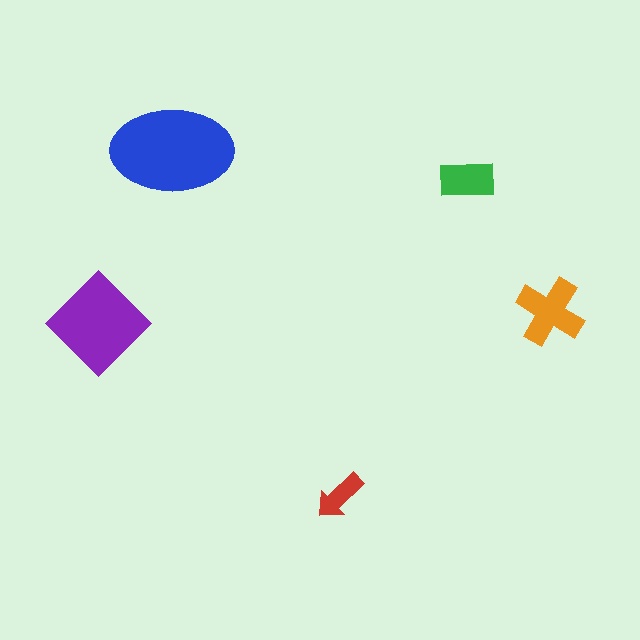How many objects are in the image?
There are 5 objects in the image.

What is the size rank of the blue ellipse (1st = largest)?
1st.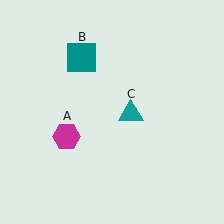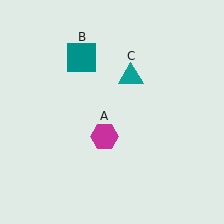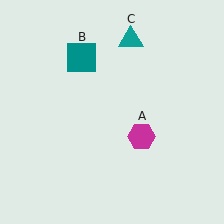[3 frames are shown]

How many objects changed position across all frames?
2 objects changed position: magenta hexagon (object A), teal triangle (object C).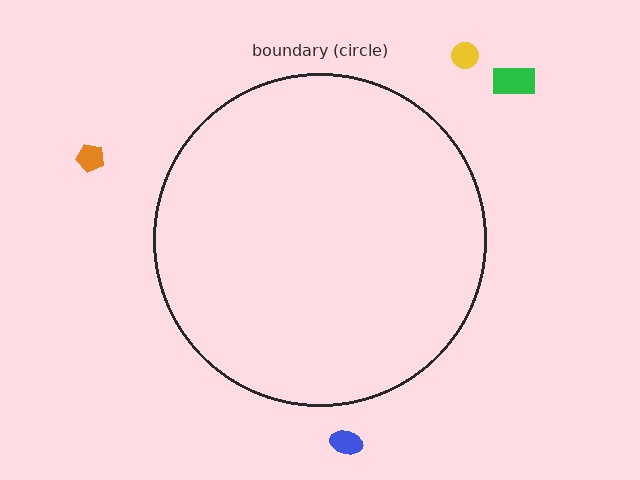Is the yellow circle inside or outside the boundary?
Outside.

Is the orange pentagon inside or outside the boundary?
Outside.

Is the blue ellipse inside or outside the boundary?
Outside.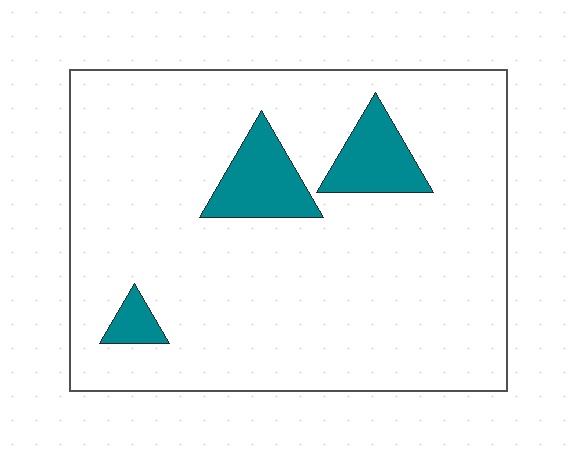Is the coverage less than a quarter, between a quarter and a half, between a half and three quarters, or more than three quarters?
Less than a quarter.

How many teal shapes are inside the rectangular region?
3.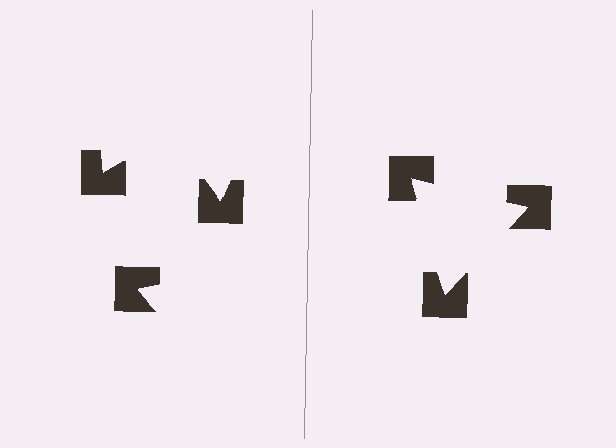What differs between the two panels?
The notched squares are positioned identically on both sides; only the wedge orientations differ. On the right they align to a triangle; on the left they are misaligned.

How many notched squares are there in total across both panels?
6 — 3 on each side.